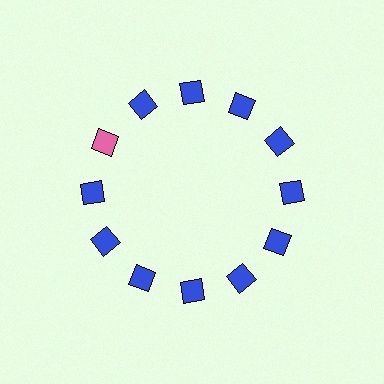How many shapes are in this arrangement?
There are 12 shapes arranged in a ring pattern.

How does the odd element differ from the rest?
It has a different color: pink instead of blue.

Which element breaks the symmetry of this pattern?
The pink square at roughly the 10 o'clock position breaks the symmetry. All other shapes are blue squares.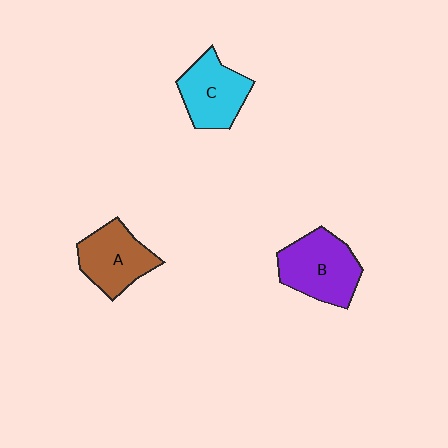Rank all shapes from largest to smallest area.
From largest to smallest: B (purple), A (brown), C (cyan).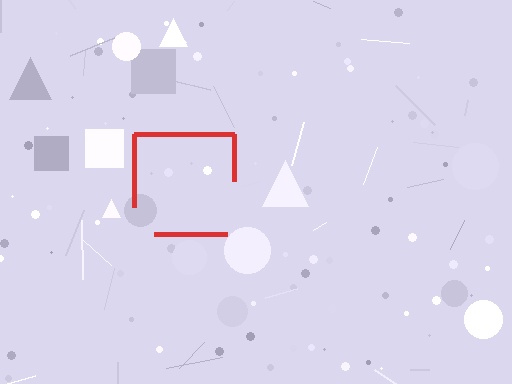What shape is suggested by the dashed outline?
The dashed outline suggests a square.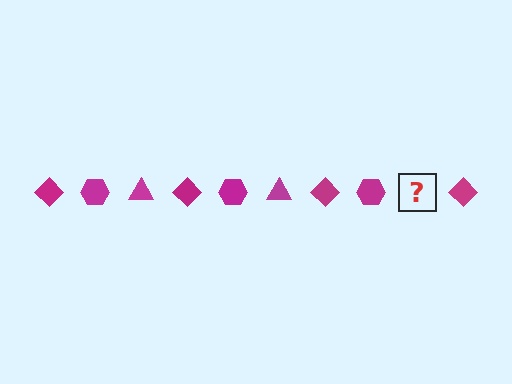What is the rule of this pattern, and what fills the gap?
The rule is that the pattern cycles through diamond, hexagon, triangle shapes in magenta. The gap should be filled with a magenta triangle.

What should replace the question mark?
The question mark should be replaced with a magenta triangle.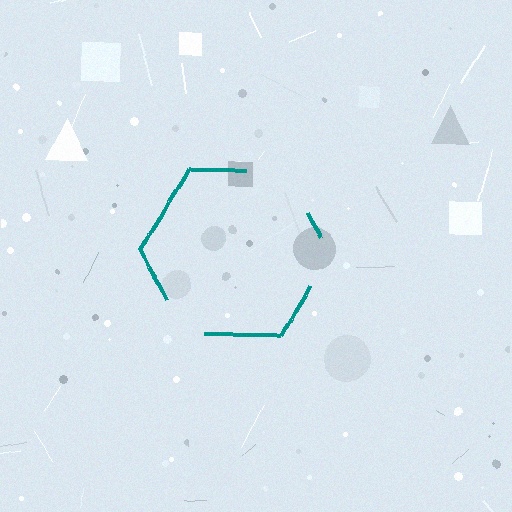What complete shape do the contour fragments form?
The contour fragments form a hexagon.